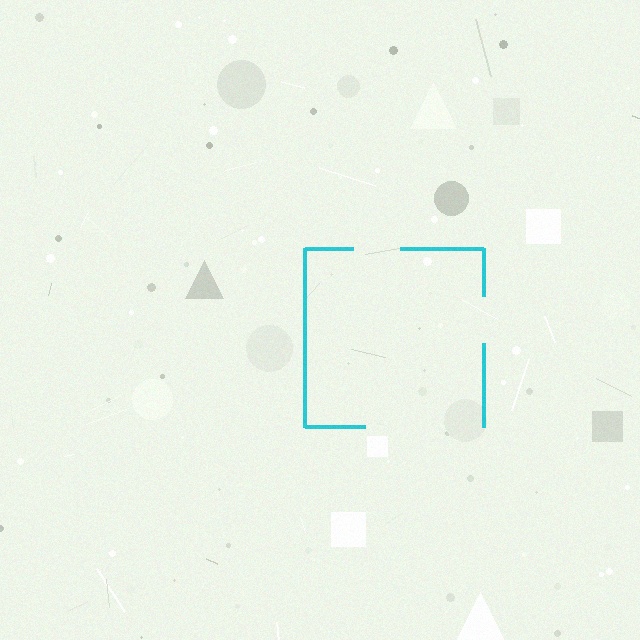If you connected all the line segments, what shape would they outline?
They would outline a square.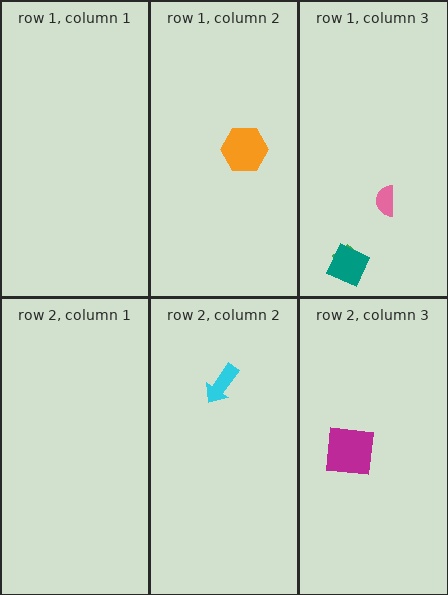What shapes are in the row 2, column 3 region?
The magenta square.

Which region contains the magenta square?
The row 2, column 3 region.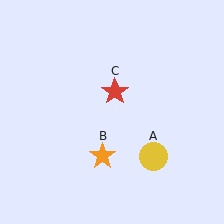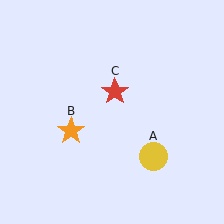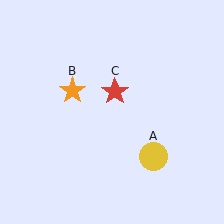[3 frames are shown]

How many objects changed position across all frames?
1 object changed position: orange star (object B).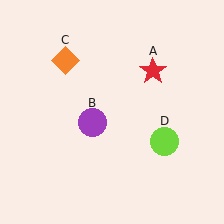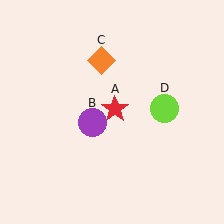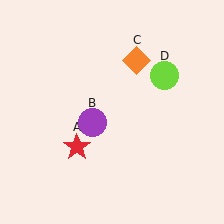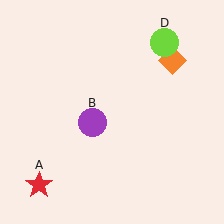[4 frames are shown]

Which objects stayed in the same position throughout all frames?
Purple circle (object B) remained stationary.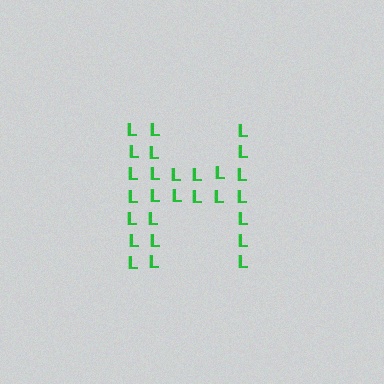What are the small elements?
The small elements are letter L's.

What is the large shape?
The large shape is the letter H.